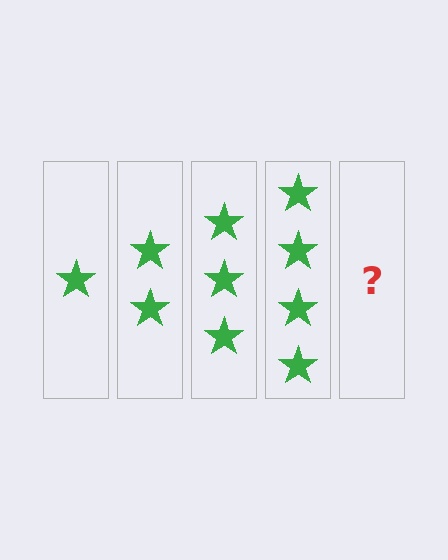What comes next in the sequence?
The next element should be 5 stars.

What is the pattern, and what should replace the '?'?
The pattern is that each step adds one more star. The '?' should be 5 stars.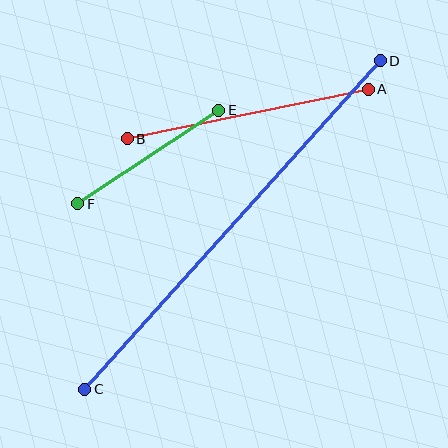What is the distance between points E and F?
The distance is approximately 169 pixels.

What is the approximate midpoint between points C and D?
The midpoint is at approximately (232, 225) pixels.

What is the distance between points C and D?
The distance is approximately 442 pixels.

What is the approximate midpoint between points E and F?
The midpoint is at approximately (148, 157) pixels.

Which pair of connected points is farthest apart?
Points C and D are farthest apart.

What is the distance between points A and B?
The distance is approximately 246 pixels.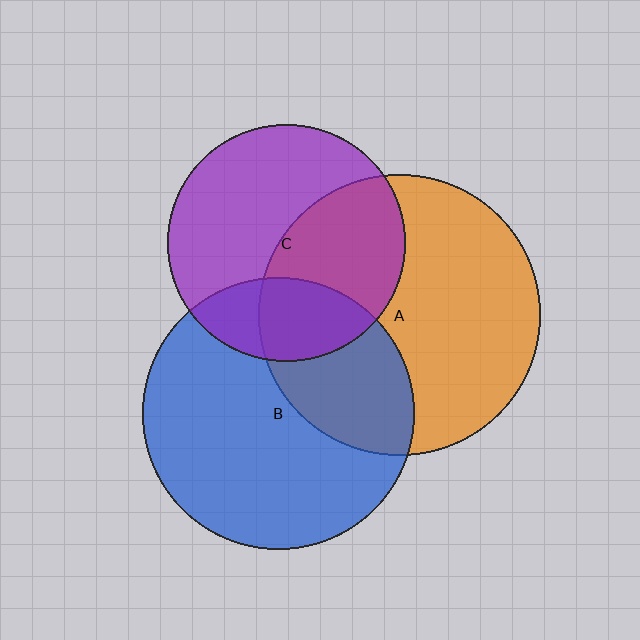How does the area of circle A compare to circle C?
Approximately 1.4 times.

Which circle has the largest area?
Circle A (orange).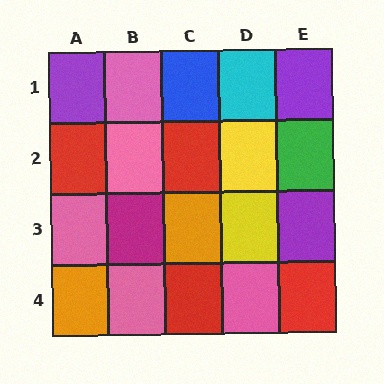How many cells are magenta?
1 cell is magenta.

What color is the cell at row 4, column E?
Red.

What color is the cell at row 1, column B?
Pink.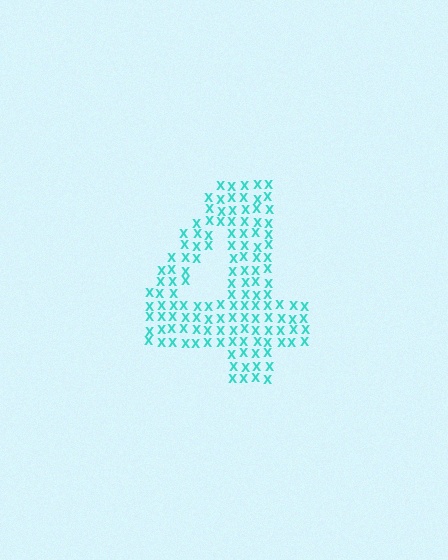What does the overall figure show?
The overall figure shows the digit 4.